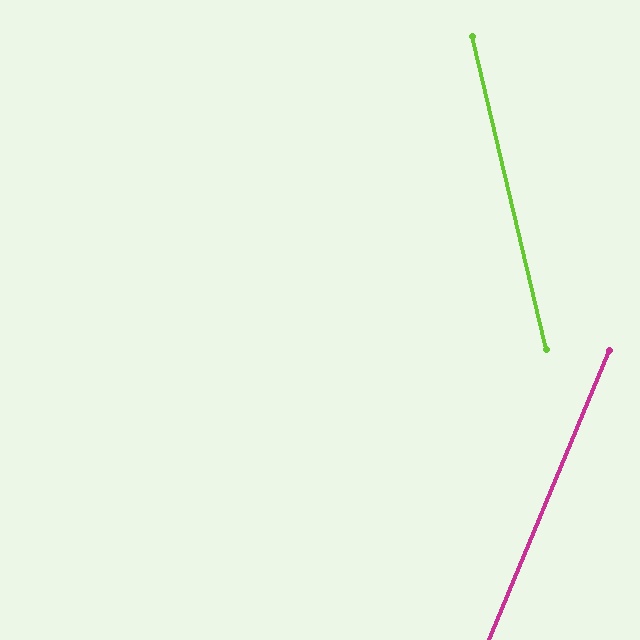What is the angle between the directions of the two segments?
Approximately 36 degrees.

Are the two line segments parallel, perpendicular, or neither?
Neither parallel nor perpendicular — they differ by about 36°.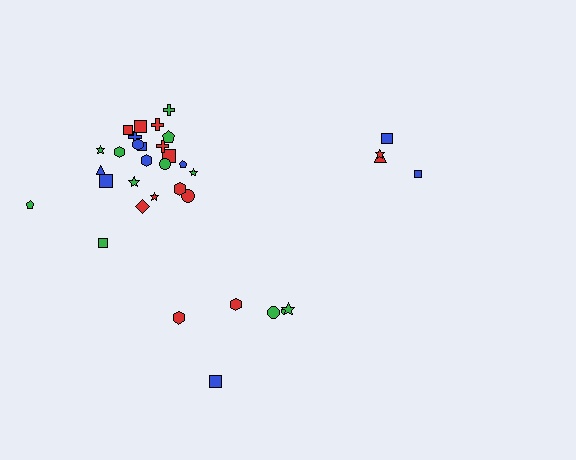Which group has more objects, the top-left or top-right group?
The top-left group.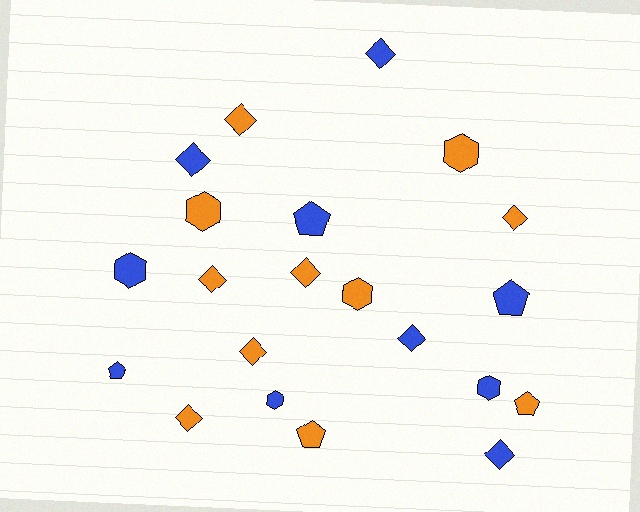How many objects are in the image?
There are 21 objects.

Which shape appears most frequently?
Diamond, with 10 objects.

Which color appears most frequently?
Orange, with 11 objects.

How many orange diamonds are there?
There are 6 orange diamonds.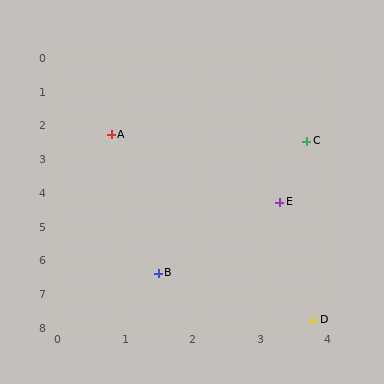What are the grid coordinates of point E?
Point E is at approximately (3.3, 4.3).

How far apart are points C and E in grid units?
Points C and E are about 1.8 grid units apart.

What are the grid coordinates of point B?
Point B is at approximately (1.5, 6.4).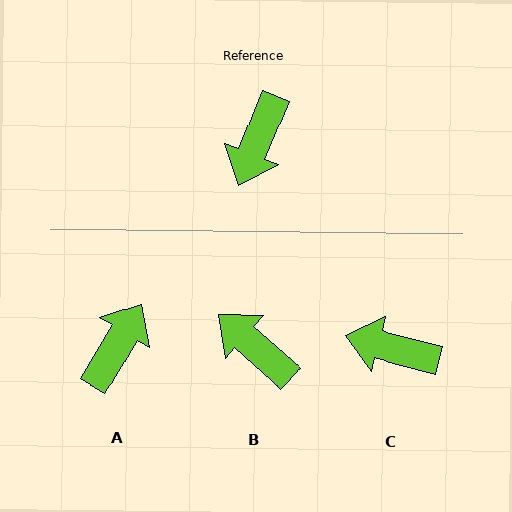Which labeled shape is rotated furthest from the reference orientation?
A, about 172 degrees away.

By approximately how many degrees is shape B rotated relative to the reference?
Approximately 110 degrees clockwise.